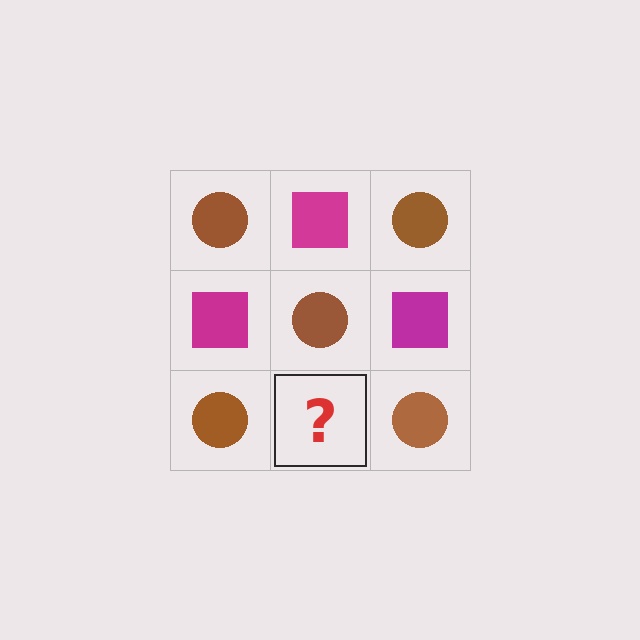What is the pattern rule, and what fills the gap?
The rule is that it alternates brown circle and magenta square in a checkerboard pattern. The gap should be filled with a magenta square.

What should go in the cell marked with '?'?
The missing cell should contain a magenta square.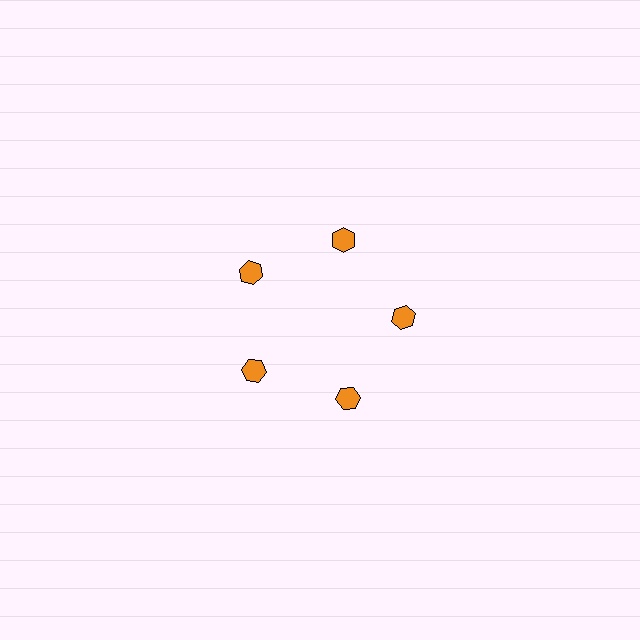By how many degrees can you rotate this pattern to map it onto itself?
The pattern maps onto itself every 72 degrees of rotation.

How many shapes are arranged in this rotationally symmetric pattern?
There are 5 shapes, arranged in 5 groups of 1.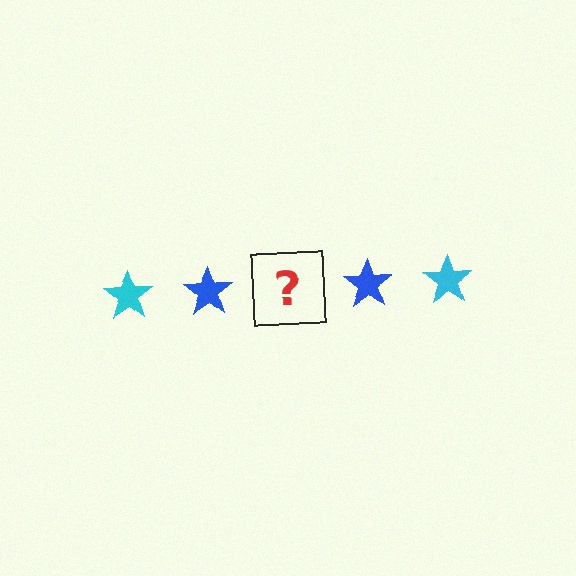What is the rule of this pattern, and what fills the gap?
The rule is that the pattern cycles through cyan, blue stars. The gap should be filled with a cyan star.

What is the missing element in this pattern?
The missing element is a cyan star.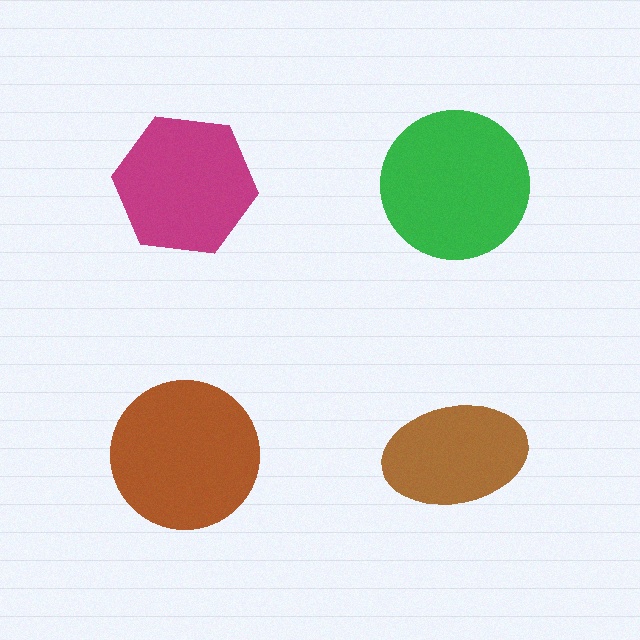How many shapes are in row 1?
2 shapes.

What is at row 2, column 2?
A brown ellipse.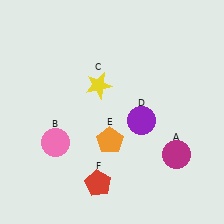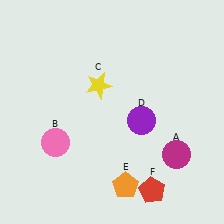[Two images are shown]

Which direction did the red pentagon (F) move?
The red pentagon (F) moved right.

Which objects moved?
The objects that moved are: the orange pentagon (E), the red pentagon (F).